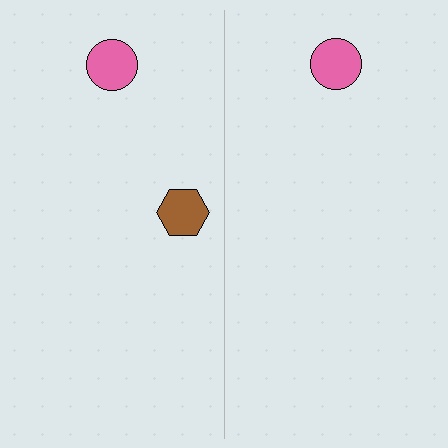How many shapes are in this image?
There are 3 shapes in this image.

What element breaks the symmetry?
A brown hexagon is missing from the right side.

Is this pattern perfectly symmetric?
No, the pattern is not perfectly symmetric. A brown hexagon is missing from the right side.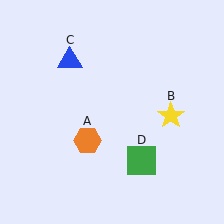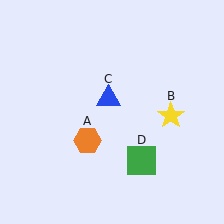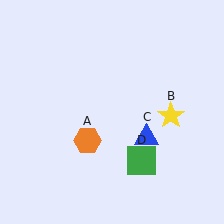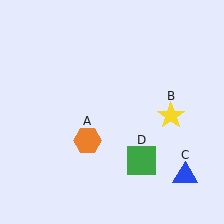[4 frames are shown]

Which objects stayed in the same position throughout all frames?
Orange hexagon (object A) and yellow star (object B) and green square (object D) remained stationary.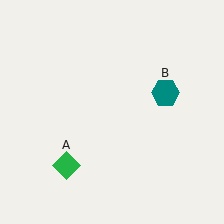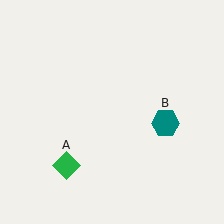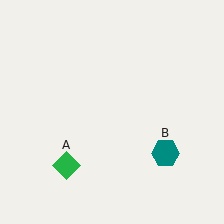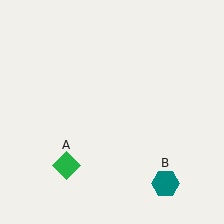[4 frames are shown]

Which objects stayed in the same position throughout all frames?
Green diamond (object A) remained stationary.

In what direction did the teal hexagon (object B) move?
The teal hexagon (object B) moved down.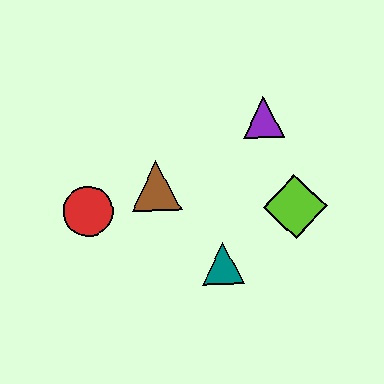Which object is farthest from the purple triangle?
The red circle is farthest from the purple triangle.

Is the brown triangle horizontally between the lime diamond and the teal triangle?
No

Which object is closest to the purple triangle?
The lime diamond is closest to the purple triangle.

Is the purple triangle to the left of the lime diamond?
Yes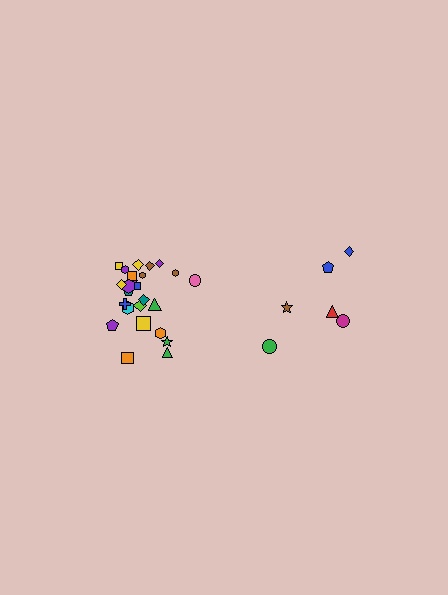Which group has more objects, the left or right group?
The left group.